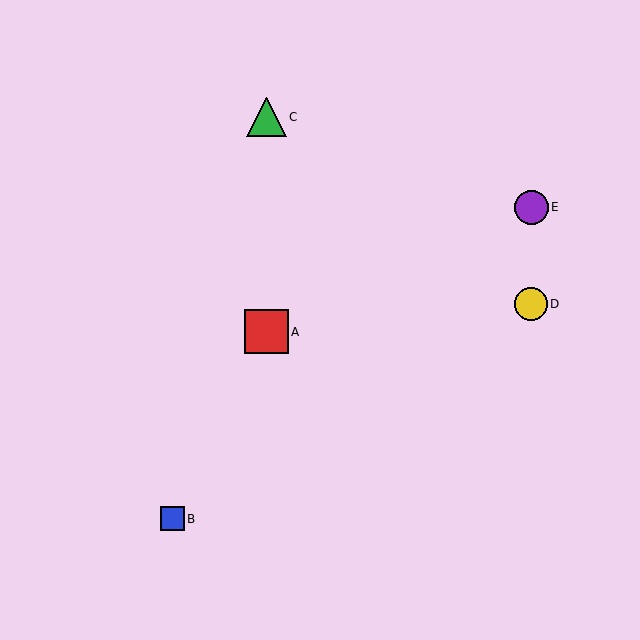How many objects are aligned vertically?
2 objects (A, C) are aligned vertically.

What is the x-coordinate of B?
Object B is at x≈173.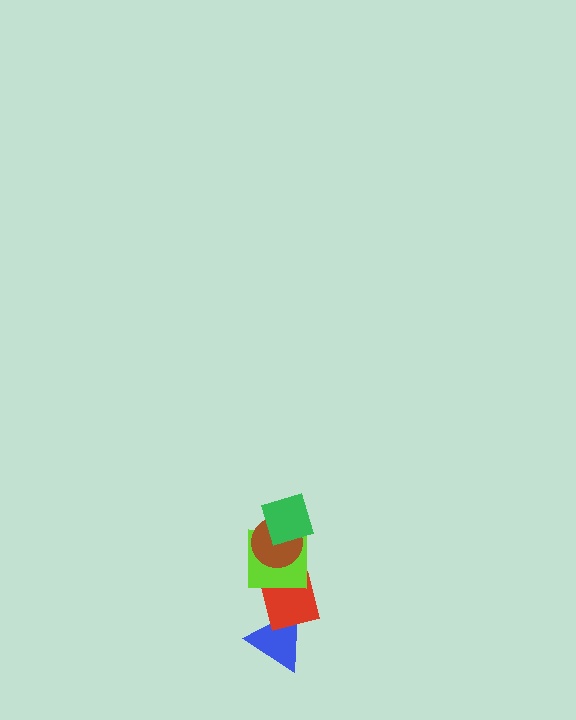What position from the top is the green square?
The green square is 1st from the top.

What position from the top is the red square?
The red square is 4th from the top.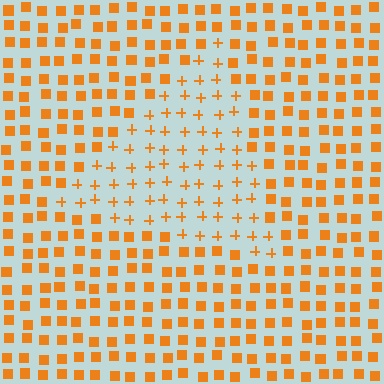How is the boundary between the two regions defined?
The boundary is defined by a change in element shape: plus signs inside vs. squares outside. All elements share the same color and spacing.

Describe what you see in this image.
The image is filled with small orange elements arranged in a uniform grid. A triangle-shaped region contains plus signs, while the surrounding area contains squares. The boundary is defined purely by the change in element shape.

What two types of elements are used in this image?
The image uses plus signs inside the triangle region and squares outside it.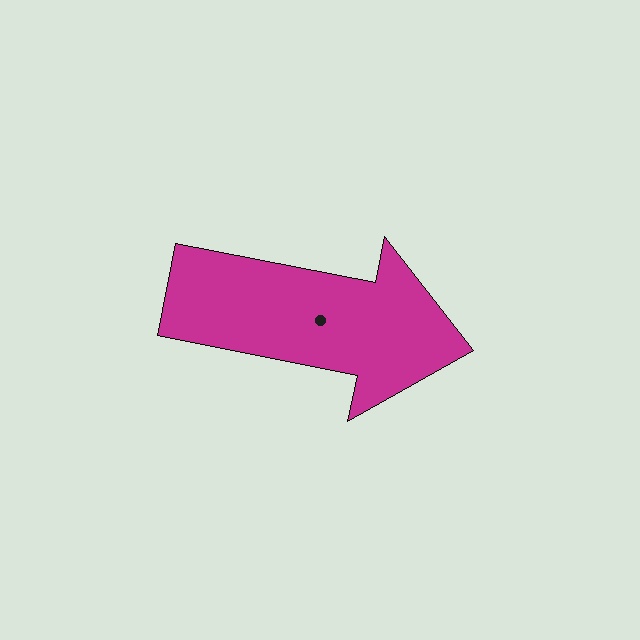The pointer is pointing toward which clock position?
Roughly 3 o'clock.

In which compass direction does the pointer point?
East.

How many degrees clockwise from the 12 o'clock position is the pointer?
Approximately 101 degrees.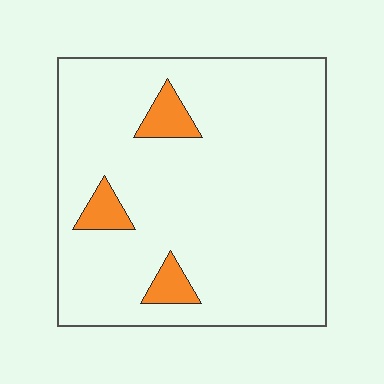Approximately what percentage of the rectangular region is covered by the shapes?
Approximately 10%.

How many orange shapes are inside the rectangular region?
3.